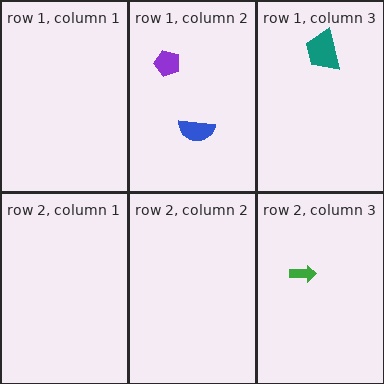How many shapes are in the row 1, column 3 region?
1.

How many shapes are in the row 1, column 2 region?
2.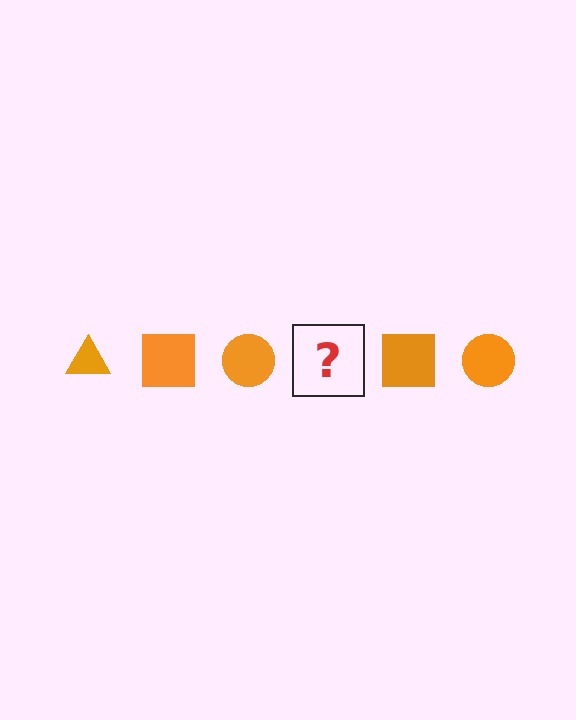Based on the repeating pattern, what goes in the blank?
The blank should be an orange triangle.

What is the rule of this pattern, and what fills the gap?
The rule is that the pattern cycles through triangle, square, circle shapes in orange. The gap should be filled with an orange triangle.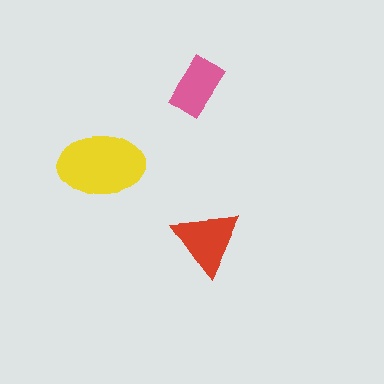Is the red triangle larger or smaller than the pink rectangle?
Larger.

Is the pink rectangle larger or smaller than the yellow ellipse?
Smaller.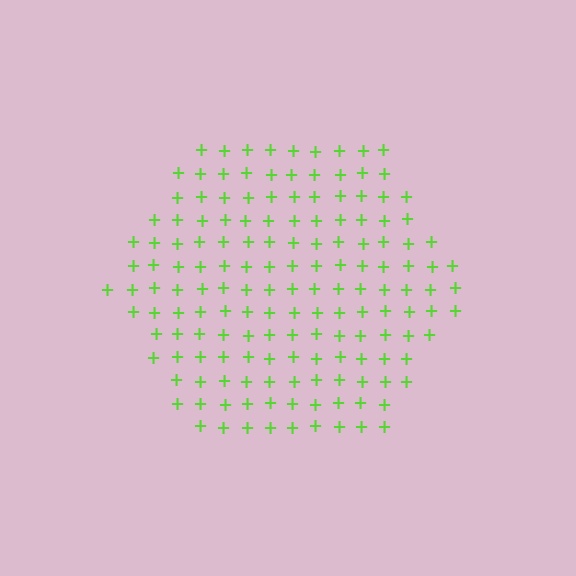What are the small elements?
The small elements are plus signs.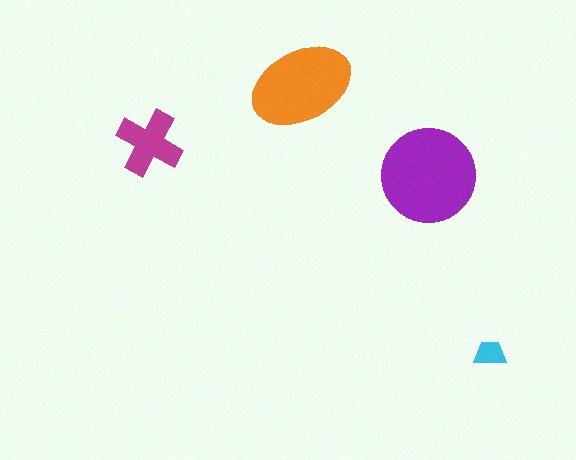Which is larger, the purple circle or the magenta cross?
The purple circle.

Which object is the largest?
The purple circle.